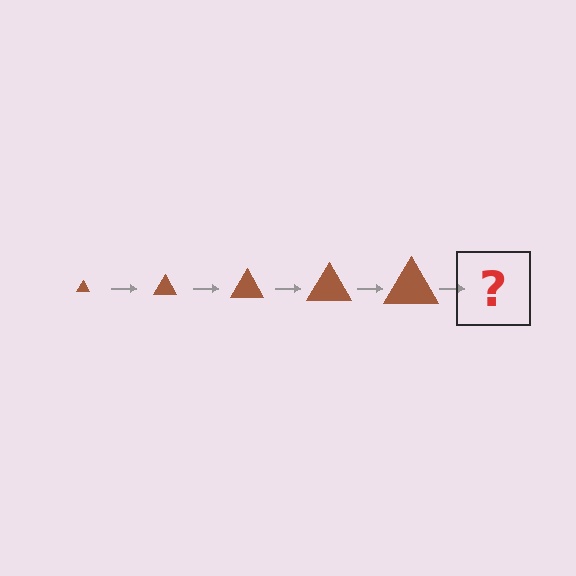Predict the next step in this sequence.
The next step is a brown triangle, larger than the previous one.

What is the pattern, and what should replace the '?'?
The pattern is that the triangle gets progressively larger each step. The '?' should be a brown triangle, larger than the previous one.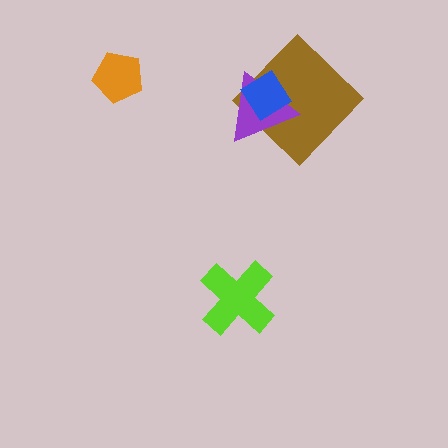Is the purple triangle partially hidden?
Yes, it is partially covered by another shape.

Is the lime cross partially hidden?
No, no other shape covers it.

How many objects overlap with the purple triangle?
2 objects overlap with the purple triangle.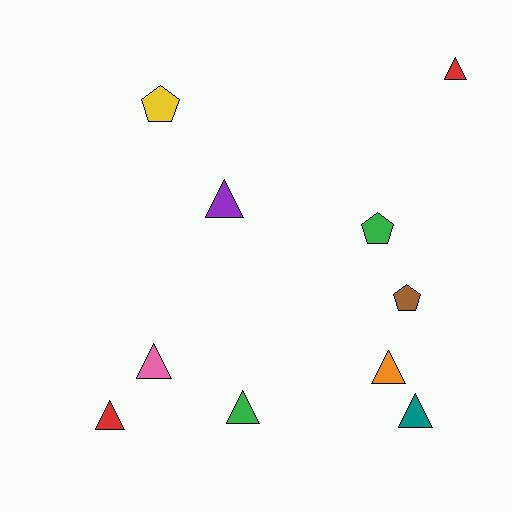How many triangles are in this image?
There are 7 triangles.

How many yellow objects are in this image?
There is 1 yellow object.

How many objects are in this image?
There are 10 objects.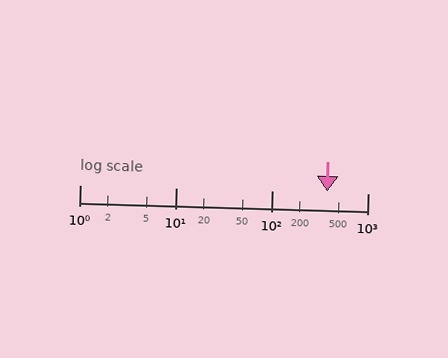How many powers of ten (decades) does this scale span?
The scale spans 3 decades, from 1 to 1000.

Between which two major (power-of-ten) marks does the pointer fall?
The pointer is between 100 and 1000.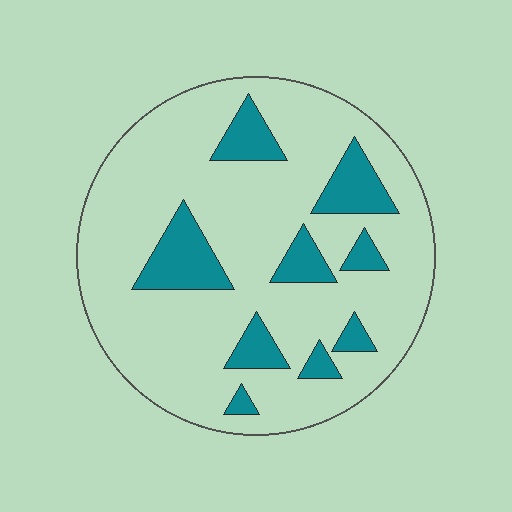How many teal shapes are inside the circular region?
9.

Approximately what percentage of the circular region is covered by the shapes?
Approximately 20%.